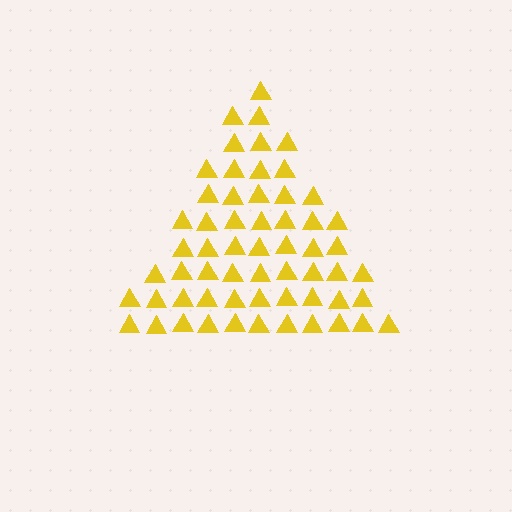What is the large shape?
The large shape is a triangle.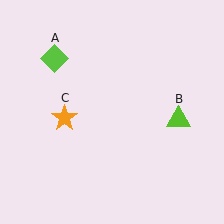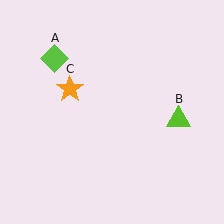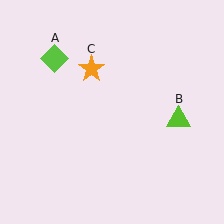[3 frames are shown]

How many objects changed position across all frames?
1 object changed position: orange star (object C).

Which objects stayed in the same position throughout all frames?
Lime diamond (object A) and lime triangle (object B) remained stationary.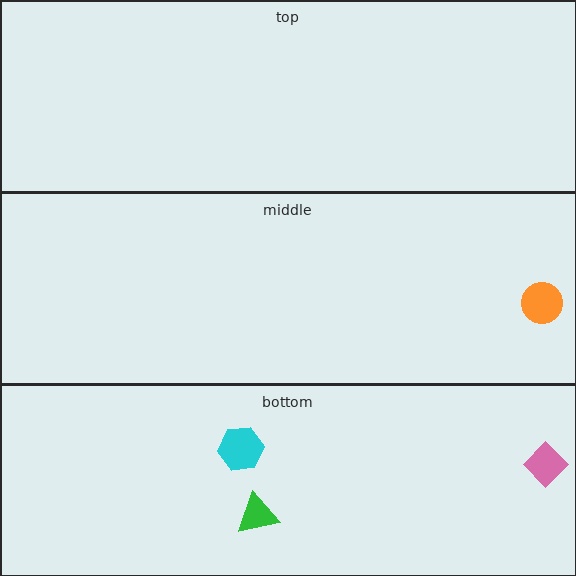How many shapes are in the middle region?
1.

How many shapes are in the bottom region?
3.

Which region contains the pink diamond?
The bottom region.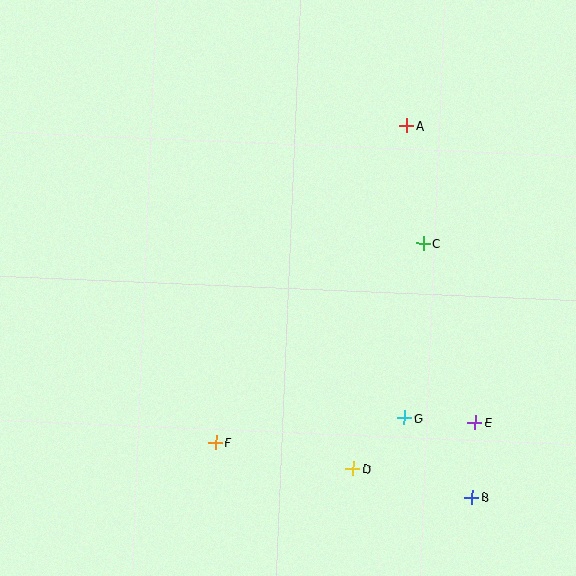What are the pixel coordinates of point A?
Point A is at (407, 126).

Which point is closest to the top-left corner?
Point A is closest to the top-left corner.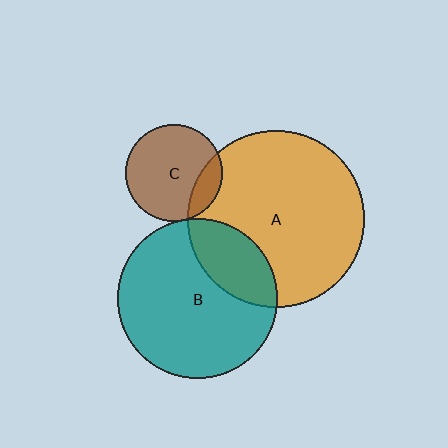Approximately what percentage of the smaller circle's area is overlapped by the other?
Approximately 25%.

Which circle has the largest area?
Circle A (orange).